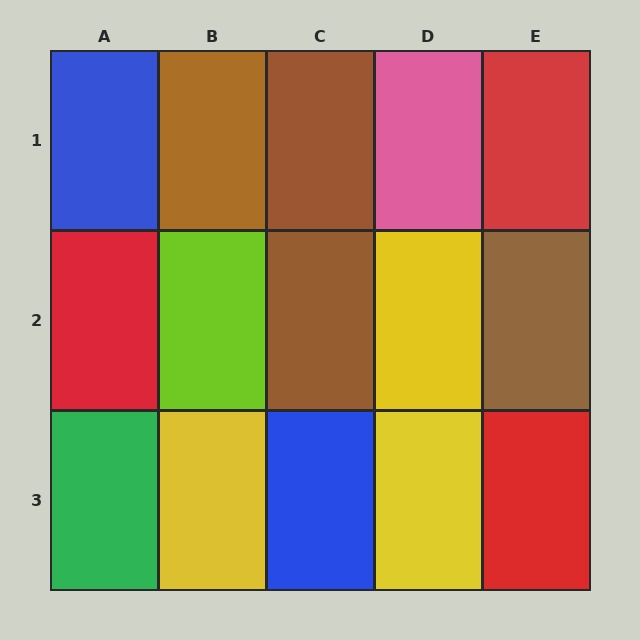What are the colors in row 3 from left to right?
Green, yellow, blue, yellow, red.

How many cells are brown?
4 cells are brown.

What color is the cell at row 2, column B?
Lime.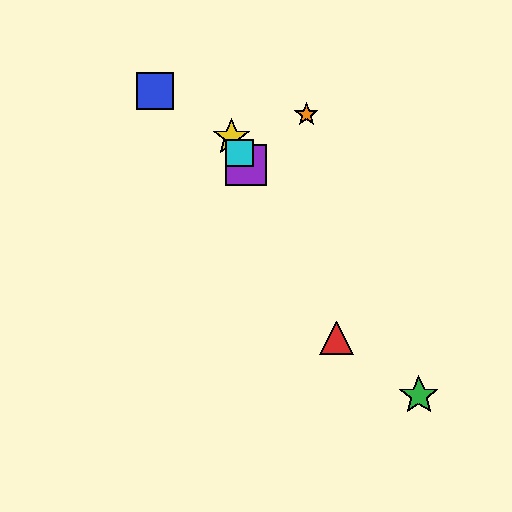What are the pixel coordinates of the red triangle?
The red triangle is at (336, 338).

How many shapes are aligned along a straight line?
4 shapes (the red triangle, the yellow star, the purple square, the cyan square) are aligned along a straight line.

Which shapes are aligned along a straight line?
The red triangle, the yellow star, the purple square, the cyan square are aligned along a straight line.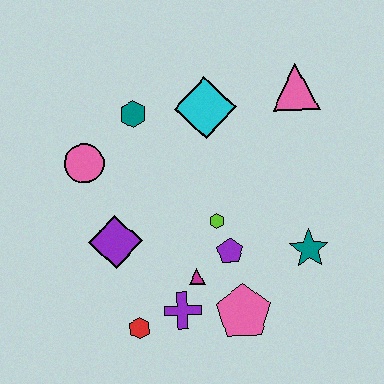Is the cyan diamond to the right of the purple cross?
Yes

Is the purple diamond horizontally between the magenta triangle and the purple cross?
No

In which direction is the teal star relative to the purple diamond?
The teal star is to the right of the purple diamond.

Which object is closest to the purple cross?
The magenta triangle is closest to the purple cross.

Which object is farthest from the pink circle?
The teal star is farthest from the pink circle.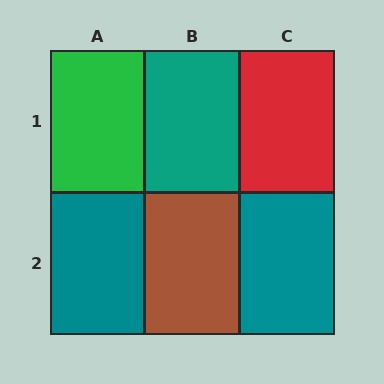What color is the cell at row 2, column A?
Teal.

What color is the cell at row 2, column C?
Teal.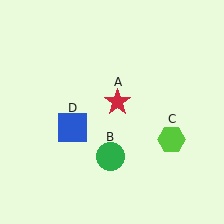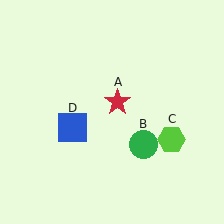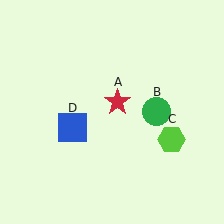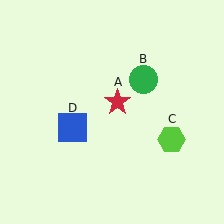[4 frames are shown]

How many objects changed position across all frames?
1 object changed position: green circle (object B).